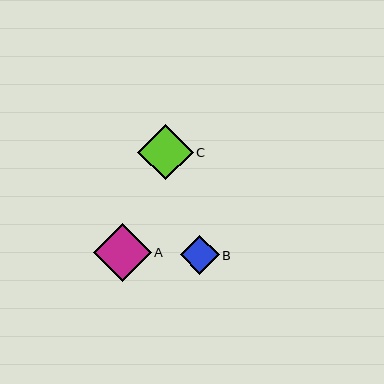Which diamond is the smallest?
Diamond B is the smallest with a size of approximately 38 pixels.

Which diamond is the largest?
Diamond A is the largest with a size of approximately 57 pixels.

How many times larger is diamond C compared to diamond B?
Diamond C is approximately 1.4 times the size of diamond B.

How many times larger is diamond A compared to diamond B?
Diamond A is approximately 1.5 times the size of diamond B.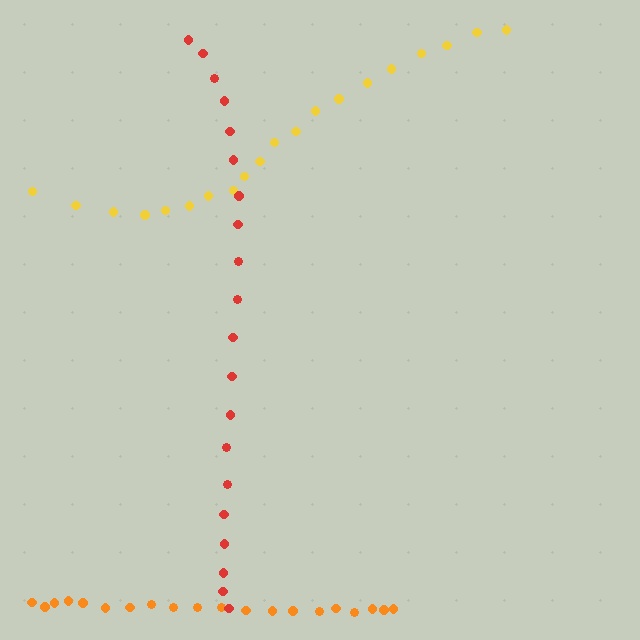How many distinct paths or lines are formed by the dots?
There are 3 distinct paths.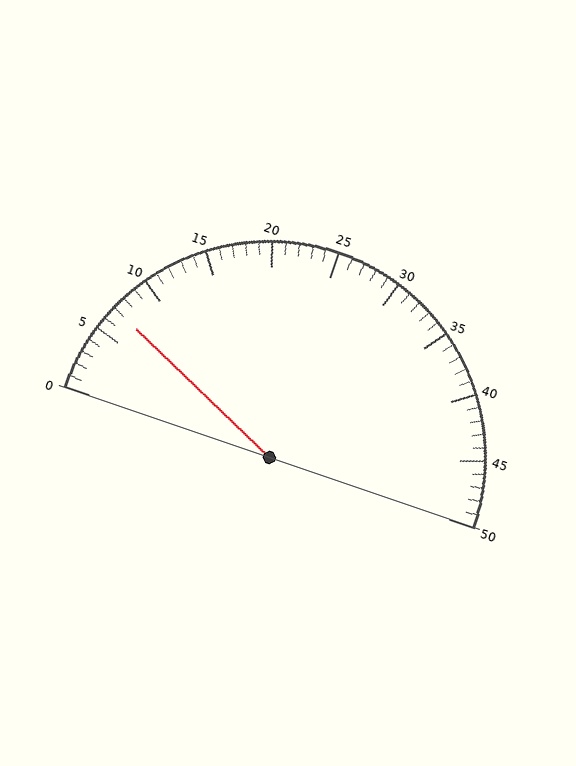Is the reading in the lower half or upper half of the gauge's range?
The reading is in the lower half of the range (0 to 50).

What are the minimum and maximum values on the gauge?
The gauge ranges from 0 to 50.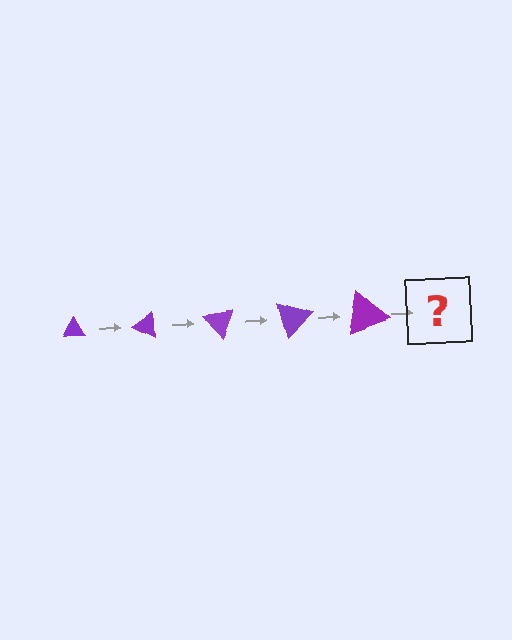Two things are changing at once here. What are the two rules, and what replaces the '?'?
The two rules are that the triangle grows larger each step and it rotates 25 degrees each step. The '?' should be a triangle, larger than the previous one and rotated 125 degrees from the start.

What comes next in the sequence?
The next element should be a triangle, larger than the previous one and rotated 125 degrees from the start.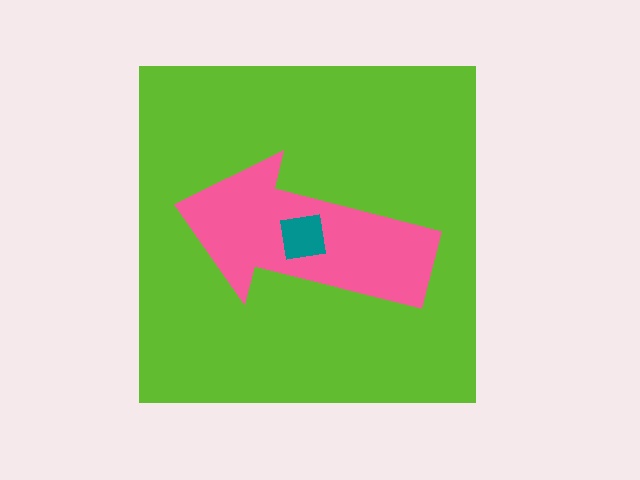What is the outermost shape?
The lime square.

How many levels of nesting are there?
3.